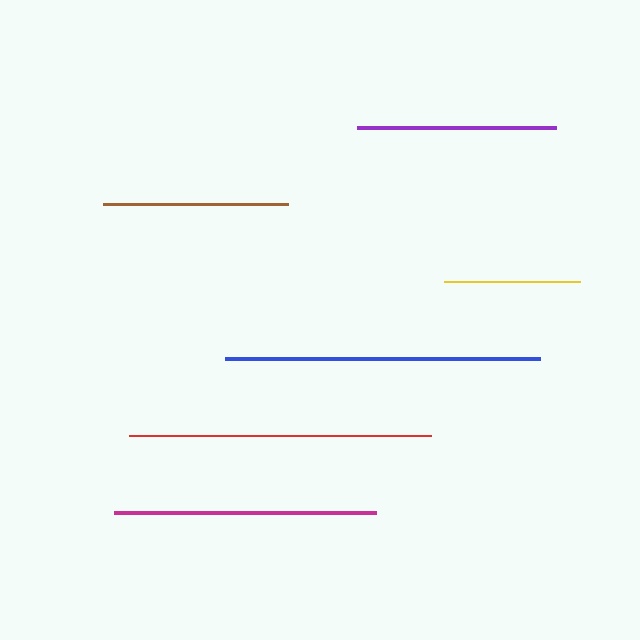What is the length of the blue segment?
The blue segment is approximately 315 pixels long.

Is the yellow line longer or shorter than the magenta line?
The magenta line is longer than the yellow line.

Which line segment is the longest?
The blue line is the longest at approximately 315 pixels.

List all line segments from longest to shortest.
From longest to shortest: blue, red, magenta, purple, brown, yellow.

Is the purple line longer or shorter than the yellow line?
The purple line is longer than the yellow line.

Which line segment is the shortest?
The yellow line is the shortest at approximately 136 pixels.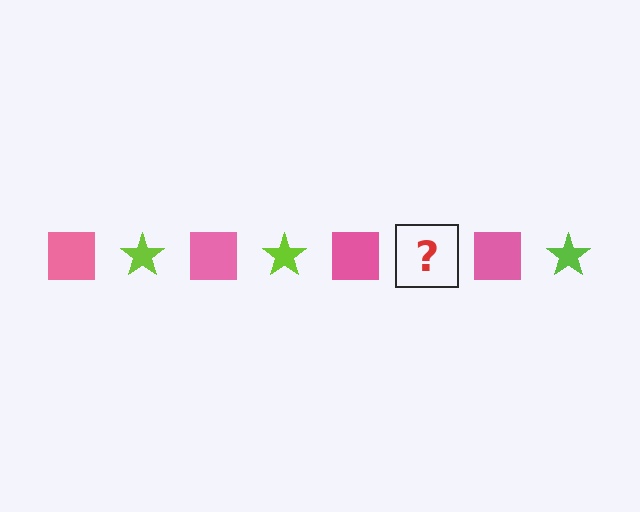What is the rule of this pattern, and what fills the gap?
The rule is that the pattern alternates between pink square and lime star. The gap should be filled with a lime star.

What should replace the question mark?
The question mark should be replaced with a lime star.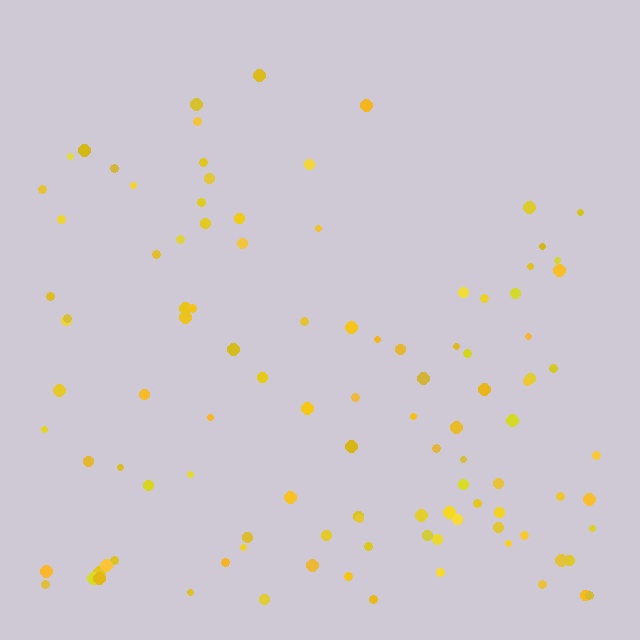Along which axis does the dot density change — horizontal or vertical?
Vertical.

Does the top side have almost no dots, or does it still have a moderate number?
Still a moderate number, just noticeably fewer than the bottom.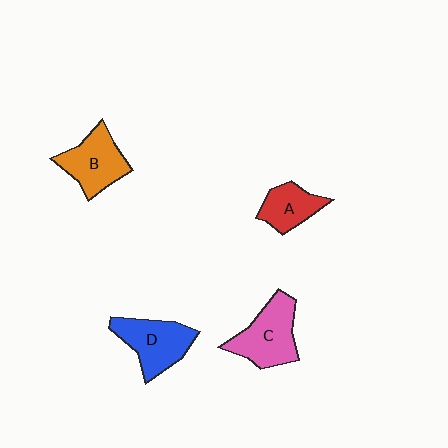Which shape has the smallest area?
Shape A (red).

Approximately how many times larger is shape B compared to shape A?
Approximately 1.4 times.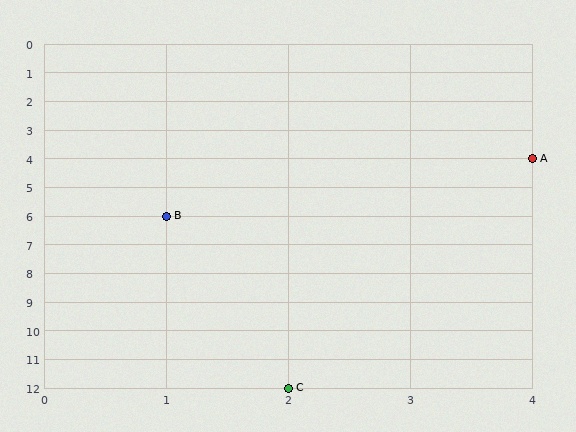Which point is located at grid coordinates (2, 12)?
Point C is at (2, 12).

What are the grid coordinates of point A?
Point A is at grid coordinates (4, 4).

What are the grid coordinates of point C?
Point C is at grid coordinates (2, 12).